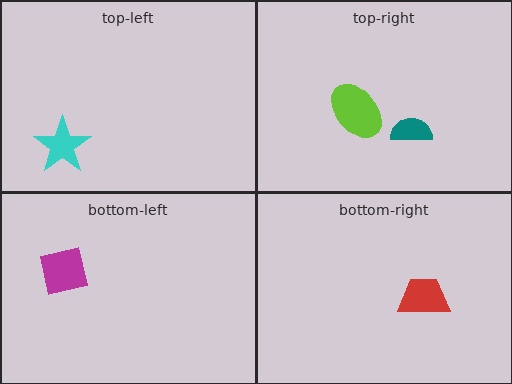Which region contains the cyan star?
The top-left region.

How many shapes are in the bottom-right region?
1.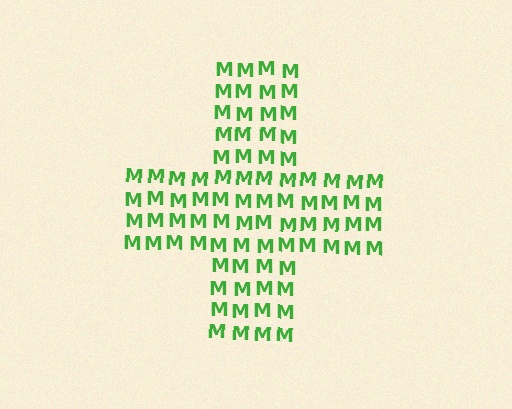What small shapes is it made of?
It is made of small letter M's.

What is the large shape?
The large shape is a cross.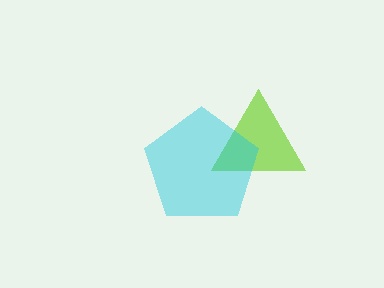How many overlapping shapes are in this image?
There are 2 overlapping shapes in the image.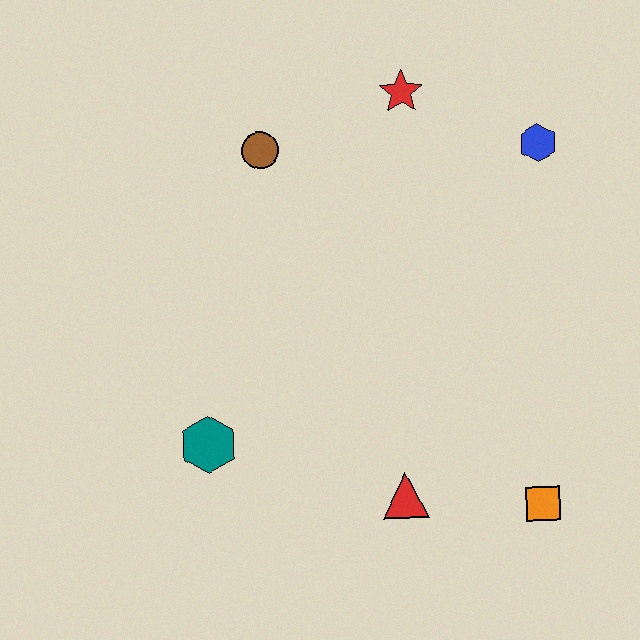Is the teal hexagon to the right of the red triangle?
No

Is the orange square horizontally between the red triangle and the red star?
No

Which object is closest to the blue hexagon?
The red star is closest to the blue hexagon.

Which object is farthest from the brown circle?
The orange square is farthest from the brown circle.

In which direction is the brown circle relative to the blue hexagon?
The brown circle is to the left of the blue hexagon.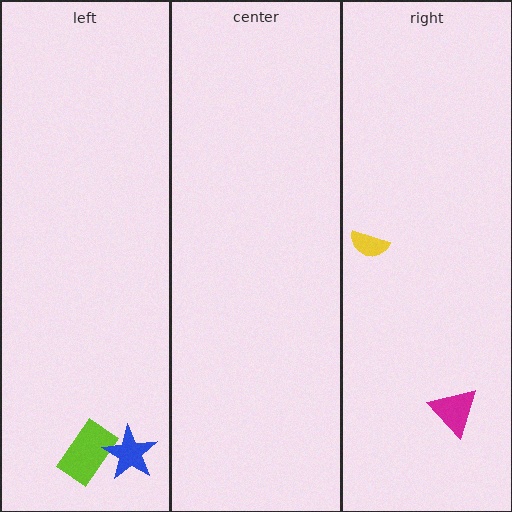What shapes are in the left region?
The lime rectangle, the blue star.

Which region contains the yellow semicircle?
The right region.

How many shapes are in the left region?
2.